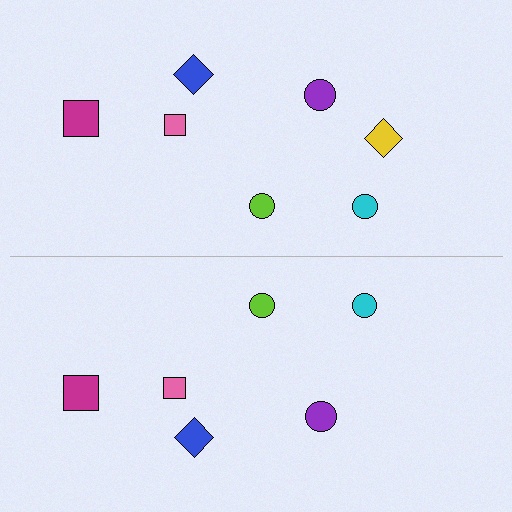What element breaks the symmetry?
A yellow diamond is missing from the bottom side.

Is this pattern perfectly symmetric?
No, the pattern is not perfectly symmetric. A yellow diamond is missing from the bottom side.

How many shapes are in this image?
There are 13 shapes in this image.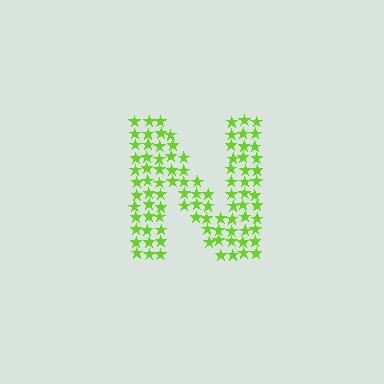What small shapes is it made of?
It is made of small stars.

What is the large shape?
The large shape is the letter N.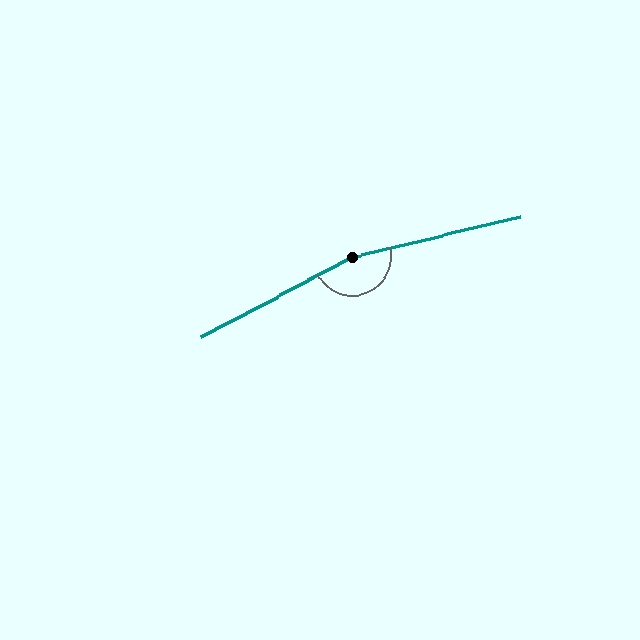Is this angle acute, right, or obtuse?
It is obtuse.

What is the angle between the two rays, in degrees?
Approximately 165 degrees.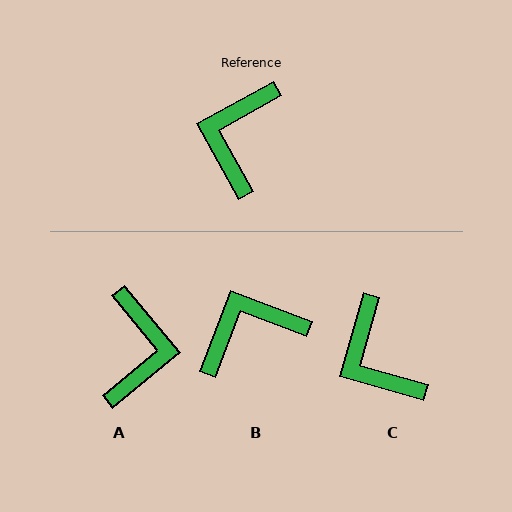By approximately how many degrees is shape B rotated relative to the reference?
Approximately 50 degrees clockwise.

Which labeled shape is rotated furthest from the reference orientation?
A, about 169 degrees away.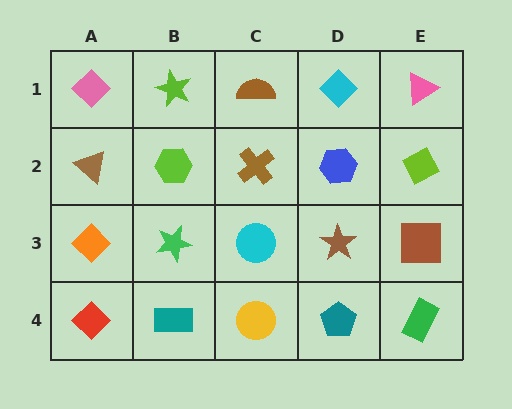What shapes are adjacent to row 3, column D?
A blue hexagon (row 2, column D), a teal pentagon (row 4, column D), a cyan circle (row 3, column C), a brown square (row 3, column E).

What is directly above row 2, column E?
A pink triangle.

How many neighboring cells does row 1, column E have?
2.